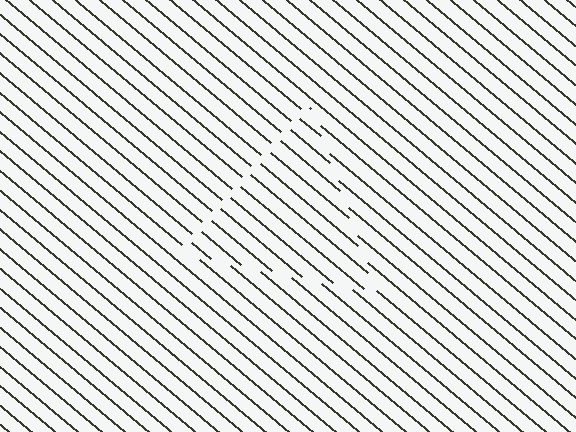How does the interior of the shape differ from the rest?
The interior of the shape contains the same grating, shifted by half a period — the contour is defined by the phase discontinuity where line-ends from the inner and outer gratings abut.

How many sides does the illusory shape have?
3 sides — the line-ends trace a triangle.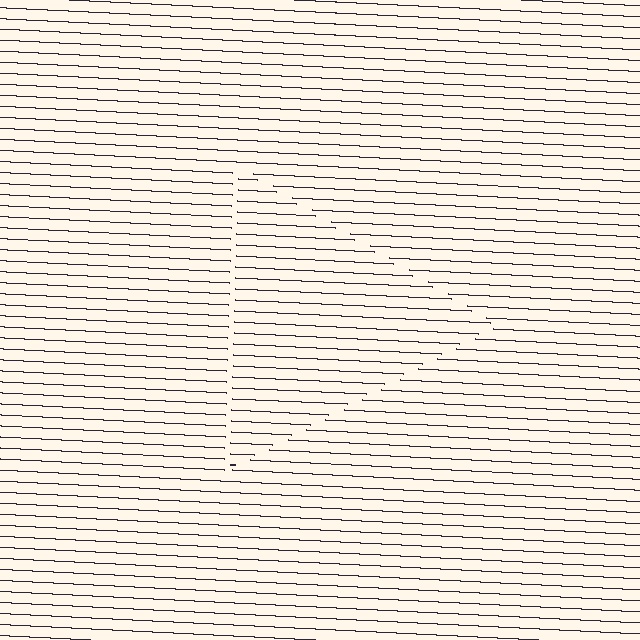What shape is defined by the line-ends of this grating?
An illusory triangle. The interior of the shape contains the same grating, shifted by half a period — the contour is defined by the phase discontinuity where line-ends from the inner and outer gratings abut.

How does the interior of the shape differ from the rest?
The interior of the shape contains the same grating, shifted by half a period — the contour is defined by the phase discontinuity where line-ends from the inner and outer gratings abut.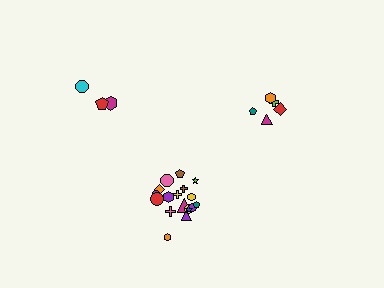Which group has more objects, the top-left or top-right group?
The top-right group.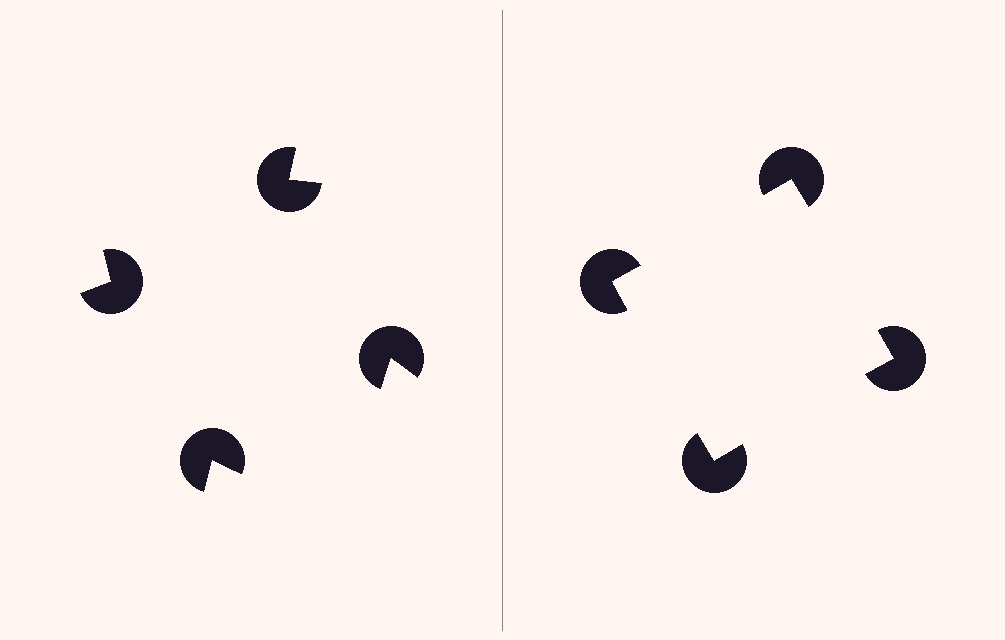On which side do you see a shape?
An illusory square appears on the right side. On the left side the wedge cuts are rotated, so no coherent shape forms.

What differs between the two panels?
The pac-man discs are positioned identically on both sides; only the wedge orientations differ. On the right they align to a square; on the left they are misaligned.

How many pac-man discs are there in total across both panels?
8 — 4 on each side.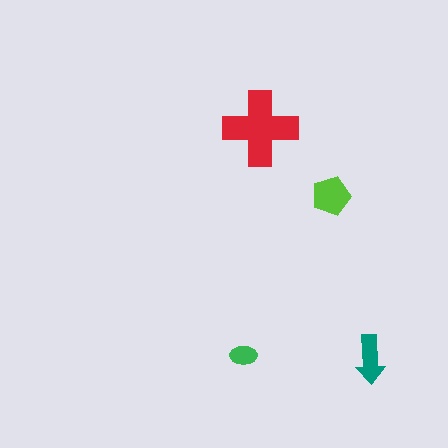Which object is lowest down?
The teal arrow is bottommost.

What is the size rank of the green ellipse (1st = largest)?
4th.